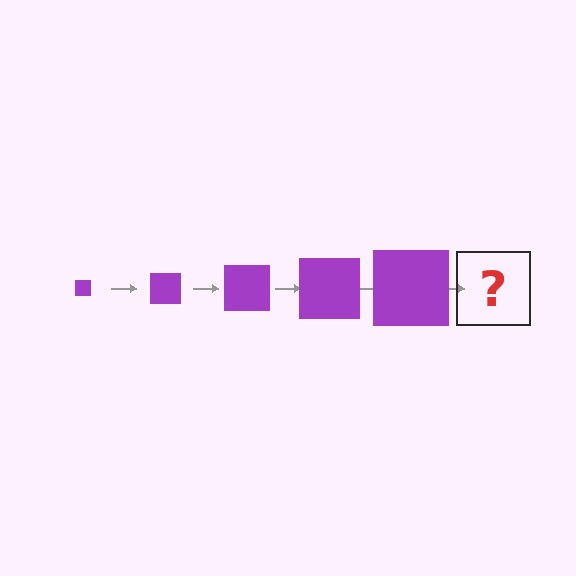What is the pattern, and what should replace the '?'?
The pattern is that the square gets progressively larger each step. The '?' should be a purple square, larger than the previous one.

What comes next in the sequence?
The next element should be a purple square, larger than the previous one.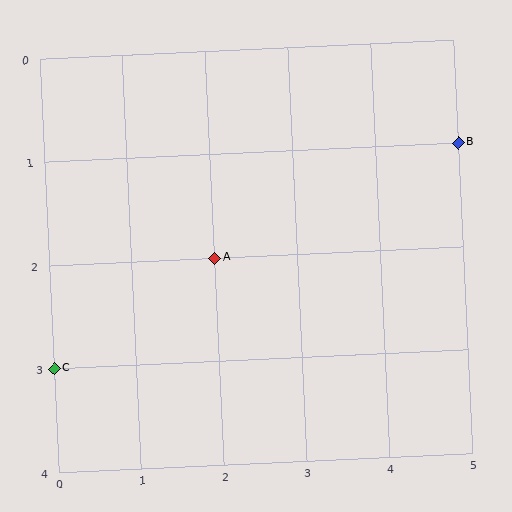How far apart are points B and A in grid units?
Points B and A are 3 columns and 1 row apart (about 3.2 grid units diagonally).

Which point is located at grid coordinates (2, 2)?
Point A is at (2, 2).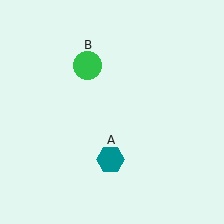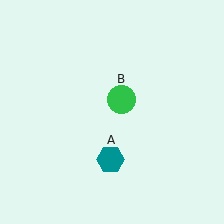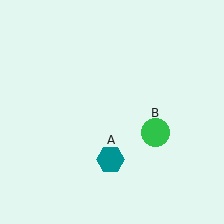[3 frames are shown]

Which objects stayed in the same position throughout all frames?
Teal hexagon (object A) remained stationary.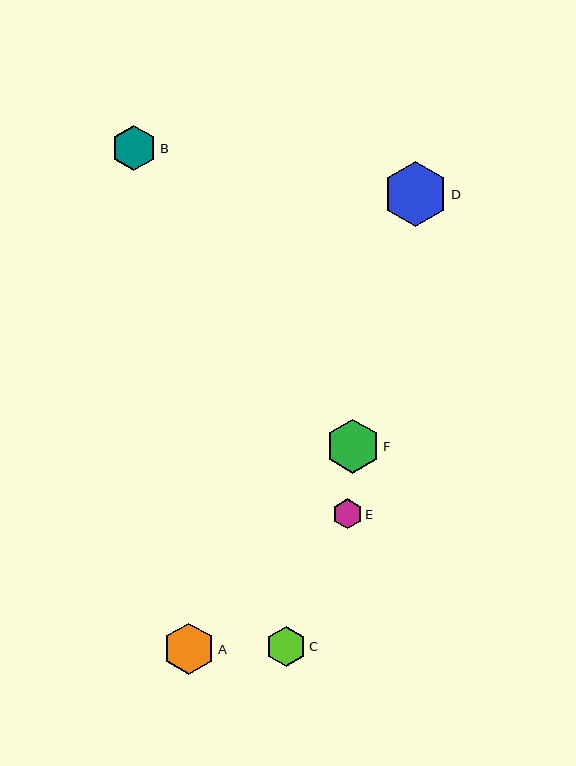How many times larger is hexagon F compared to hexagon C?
Hexagon F is approximately 1.3 times the size of hexagon C.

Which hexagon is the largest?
Hexagon D is the largest with a size of approximately 65 pixels.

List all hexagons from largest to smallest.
From largest to smallest: D, F, A, B, C, E.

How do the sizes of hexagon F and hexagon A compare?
Hexagon F and hexagon A are approximately the same size.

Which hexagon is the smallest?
Hexagon E is the smallest with a size of approximately 30 pixels.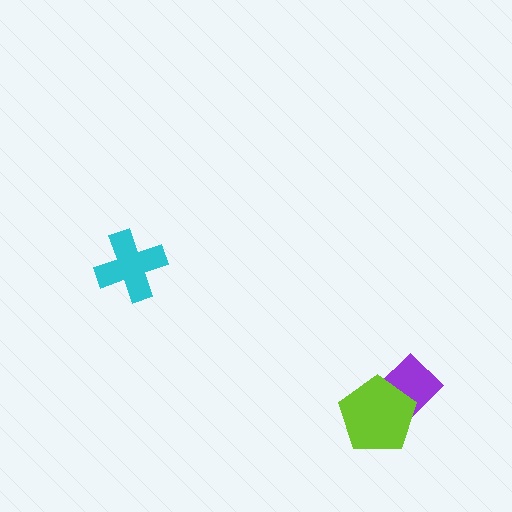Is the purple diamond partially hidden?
Yes, it is partially covered by another shape.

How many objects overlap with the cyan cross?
0 objects overlap with the cyan cross.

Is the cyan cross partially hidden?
No, no other shape covers it.